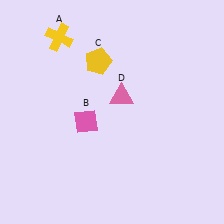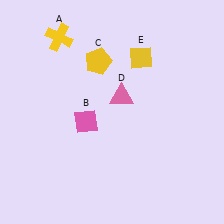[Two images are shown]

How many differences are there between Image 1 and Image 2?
There is 1 difference between the two images.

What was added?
A yellow diamond (E) was added in Image 2.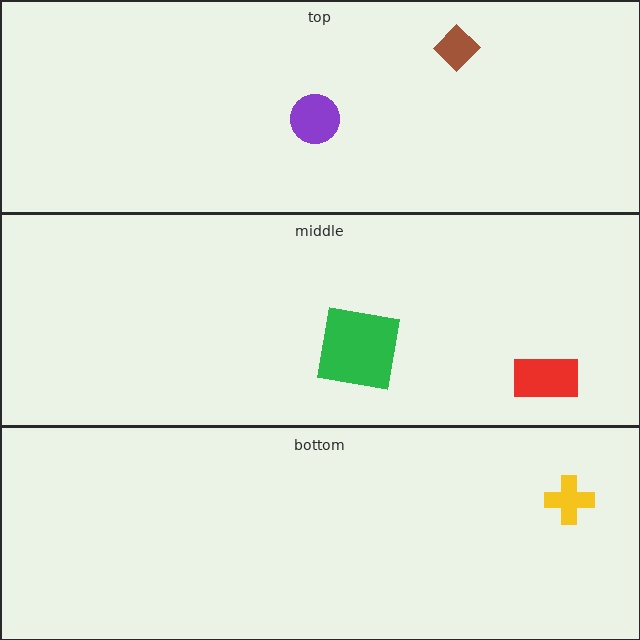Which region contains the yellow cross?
The bottom region.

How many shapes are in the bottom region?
1.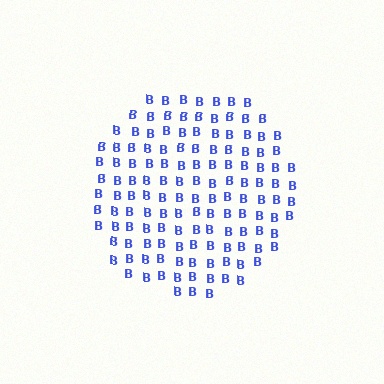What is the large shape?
The large shape is a circle.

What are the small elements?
The small elements are letter B's.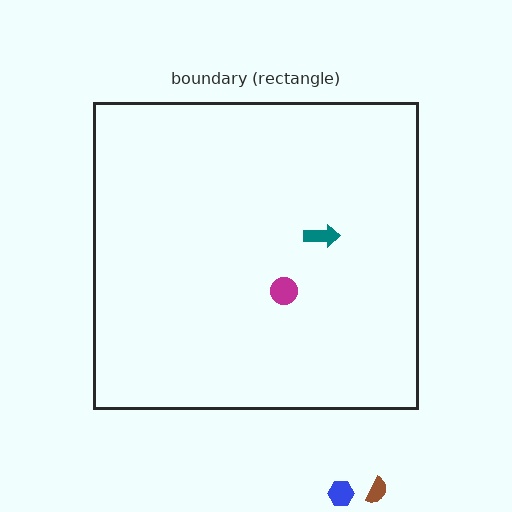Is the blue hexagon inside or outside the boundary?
Outside.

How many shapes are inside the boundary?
2 inside, 2 outside.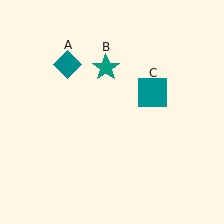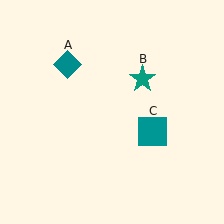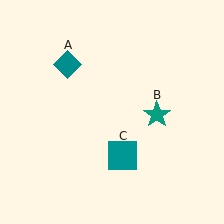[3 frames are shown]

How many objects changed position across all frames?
2 objects changed position: teal star (object B), teal square (object C).